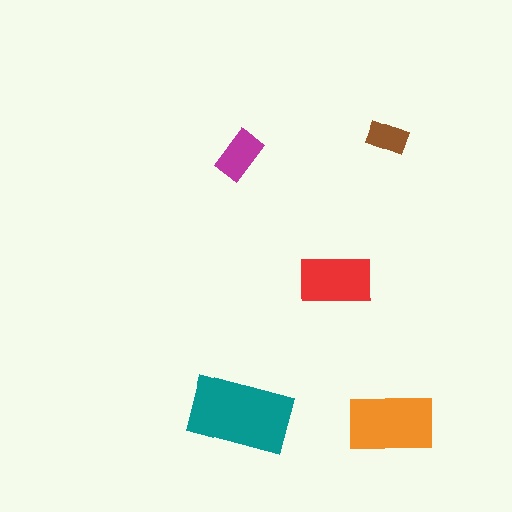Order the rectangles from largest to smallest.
the teal one, the orange one, the red one, the magenta one, the brown one.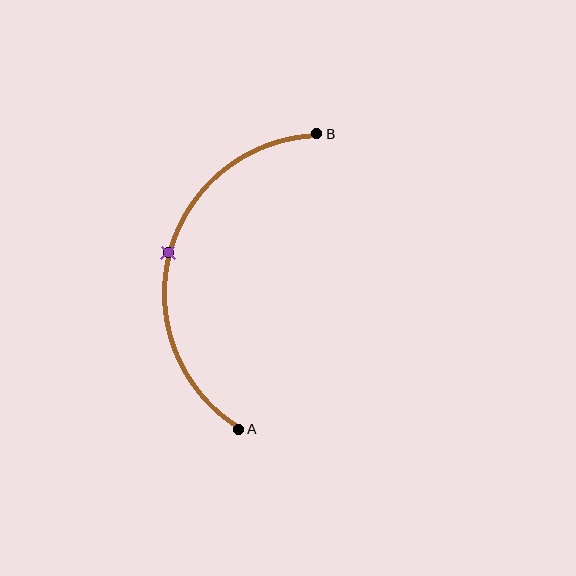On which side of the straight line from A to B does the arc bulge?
The arc bulges to the left of the straight line connecting A and B.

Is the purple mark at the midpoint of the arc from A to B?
Yes. The purple mark lies on the arc at equal arc-length from both A and B — it is the arc midpoint.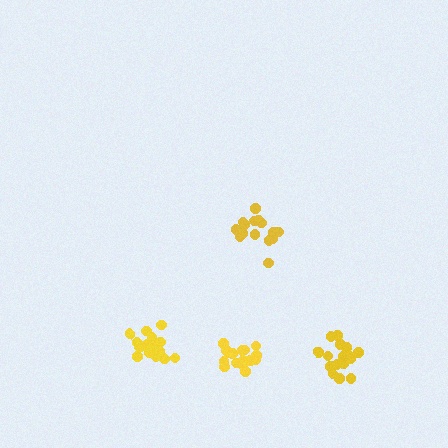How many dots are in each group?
Group 1: 16 dots, Group 2: 18 dots, Group 3: 18 dots, Group 4: 16 dots (68 total).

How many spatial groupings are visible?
There are 4 spatial groupings.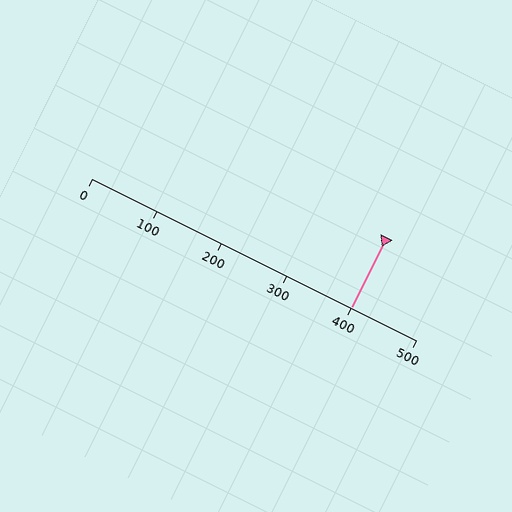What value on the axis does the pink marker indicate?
The marker indicates approximately 400.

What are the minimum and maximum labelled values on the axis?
The axis runs from 0 to 500.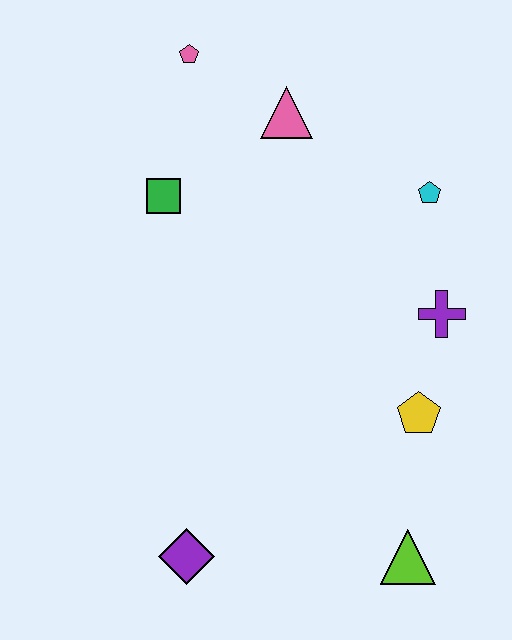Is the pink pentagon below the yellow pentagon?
No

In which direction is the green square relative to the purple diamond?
The green square is above the purple diamond.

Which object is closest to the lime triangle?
The yellow pentagon is closest to the lime triangle.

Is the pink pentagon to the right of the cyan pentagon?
No